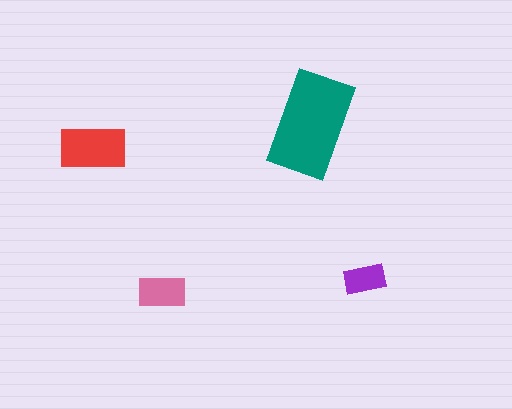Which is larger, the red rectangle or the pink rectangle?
The red one.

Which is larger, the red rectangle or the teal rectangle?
The teal one.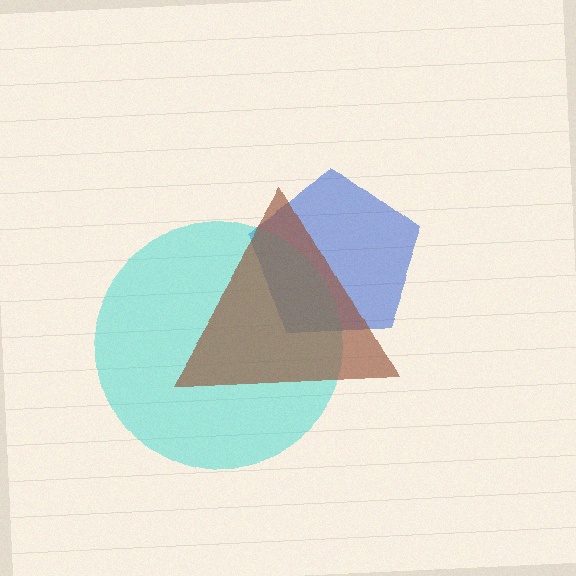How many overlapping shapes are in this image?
There are 3 overlapping shapes in the image.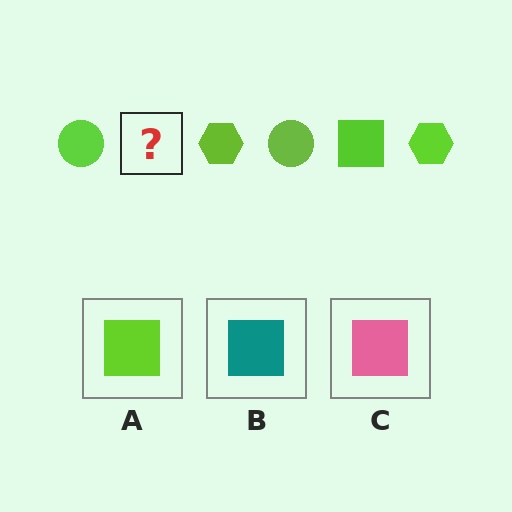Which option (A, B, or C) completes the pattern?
A.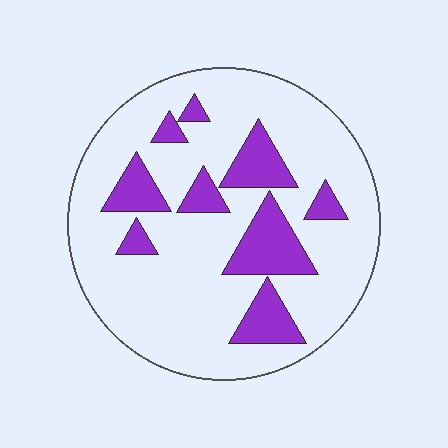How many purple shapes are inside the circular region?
9.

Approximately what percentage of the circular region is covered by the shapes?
Approximately 20%.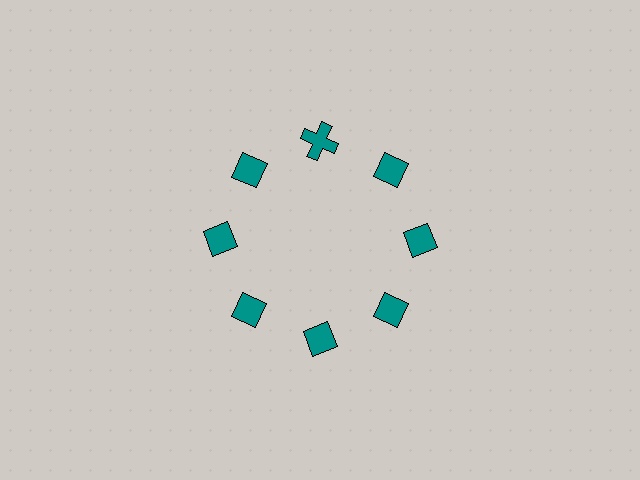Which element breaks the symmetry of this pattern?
The teal cross at roughly the 12 o'clock position breaks the symmetry. All other shapes are teal diamonds.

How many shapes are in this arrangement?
There are 8 shapes arranged in a ring pattern.